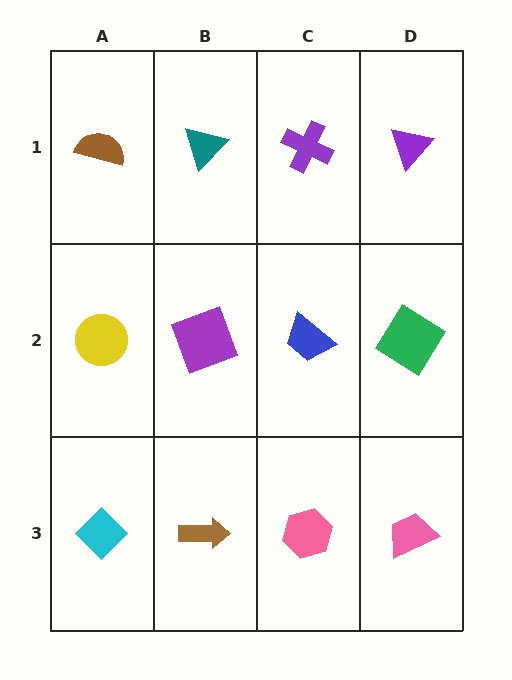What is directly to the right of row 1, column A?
A teal triangle.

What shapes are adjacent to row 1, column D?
A green diamond (row 2, column D), a purple cross (row 1, column C).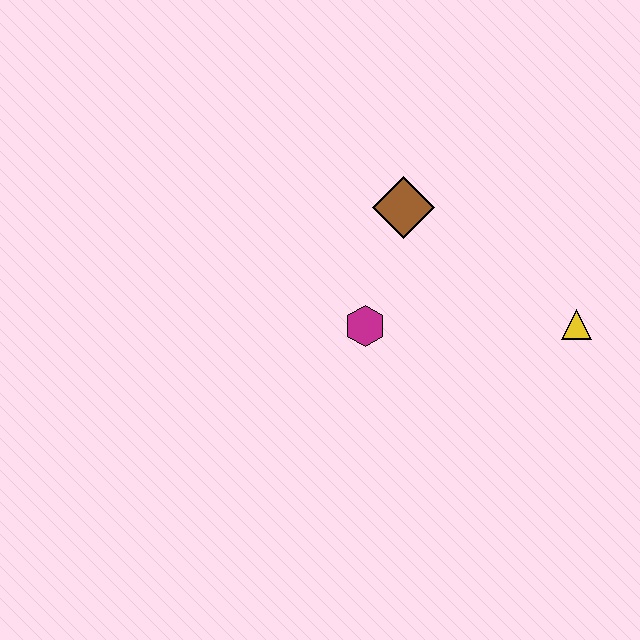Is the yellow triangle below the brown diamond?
Yes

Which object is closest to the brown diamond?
The magenta hexagon is closest to the brown diamond.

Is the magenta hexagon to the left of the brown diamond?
Yes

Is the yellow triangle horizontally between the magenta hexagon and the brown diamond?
No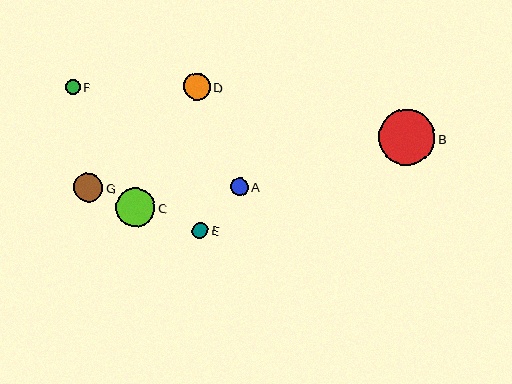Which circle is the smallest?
Circle F is the smallest with a size of approximately 15 pixels.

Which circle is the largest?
Circle B is the largest with a size of approximately 57 pixels.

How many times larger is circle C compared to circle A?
Circle C is approximately 2.2 times the size of circle A.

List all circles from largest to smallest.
From largest to smallest: B, C, G, D, A, E, F.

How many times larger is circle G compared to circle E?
Circle G is approximately 1.8 times the size of circle E.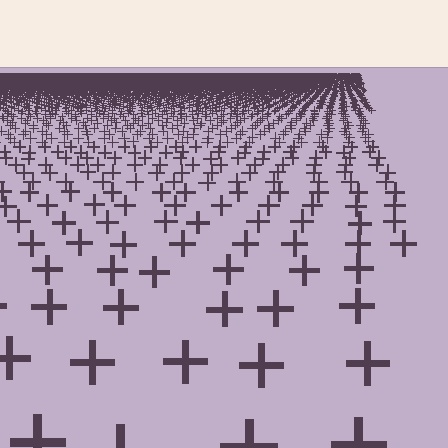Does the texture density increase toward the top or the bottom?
Density increases toward the top.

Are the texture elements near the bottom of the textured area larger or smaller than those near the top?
Larger. Near the bottom, elements are closer to the viewer and appear at a bigger on-screen size.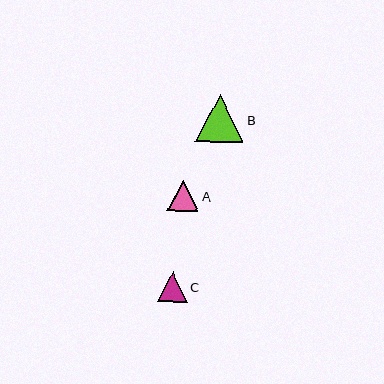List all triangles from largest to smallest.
From largest to smallest: B, A, C.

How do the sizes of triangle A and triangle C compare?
Triangle A and triangle C are approximately the same size.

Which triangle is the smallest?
Triangle C is the smallest with a size of approximately 29 pixels.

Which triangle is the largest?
Triangle B is the largest with a size of approximately 48 pixels.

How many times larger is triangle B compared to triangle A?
Triangle B is approximately 1.5 times the size of triangle A.